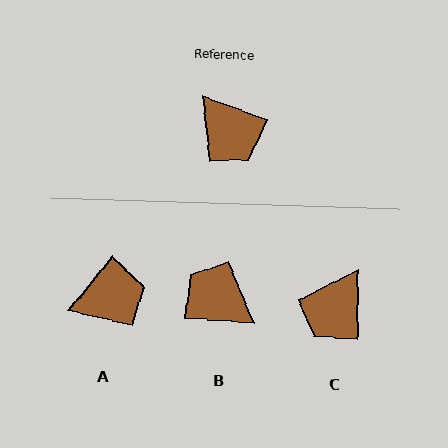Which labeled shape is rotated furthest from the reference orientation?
B, about 163 degrees away.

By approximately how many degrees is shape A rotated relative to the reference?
Approximately 71 degrees counter-clockwise.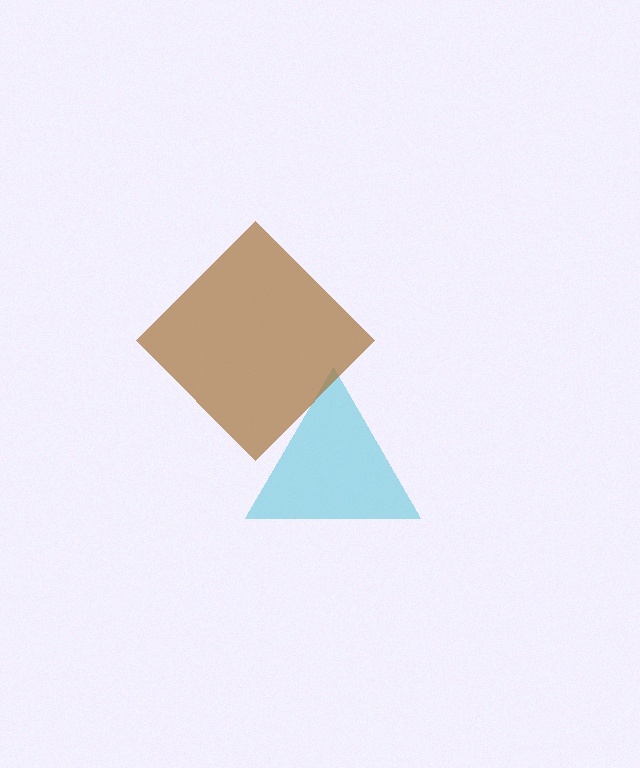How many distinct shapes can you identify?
There are 2 distinct shapes: a cyan triangle, a brown diamond.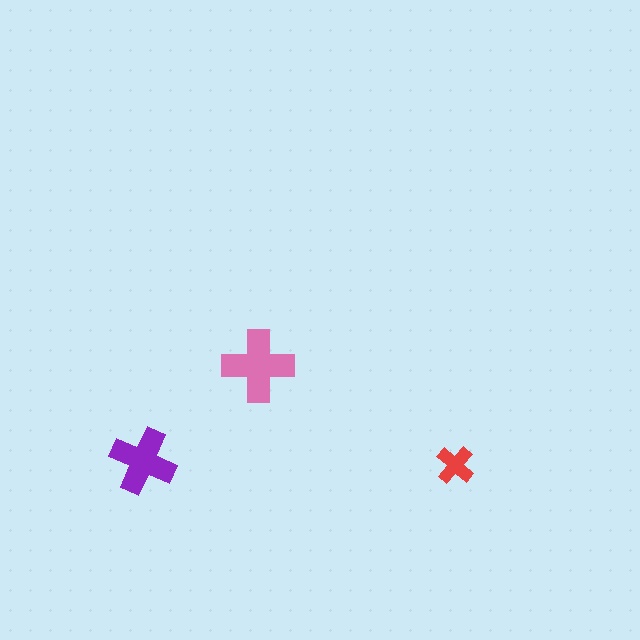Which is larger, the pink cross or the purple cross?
The pink one.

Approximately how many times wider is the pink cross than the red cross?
About 2 times wider.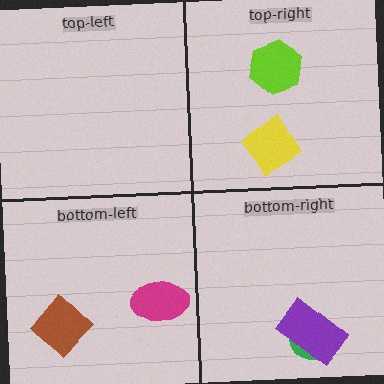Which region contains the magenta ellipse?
The bottom-left region.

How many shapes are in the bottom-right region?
2.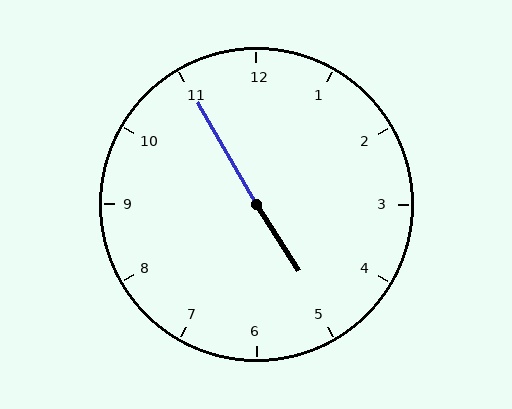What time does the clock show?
4:55.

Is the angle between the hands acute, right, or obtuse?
It is obtuse.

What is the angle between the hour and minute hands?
Approximately 178 degrees.